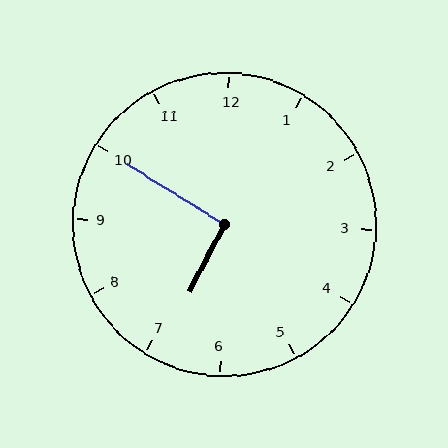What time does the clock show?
6:50.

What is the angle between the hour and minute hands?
Approximately 95 degrees.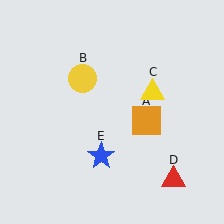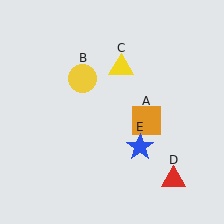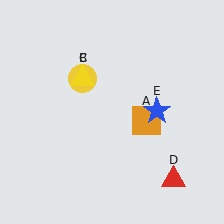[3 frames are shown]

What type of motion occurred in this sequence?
The yellow triangle (object C), blue star (object E) rotated counterclockwise around the center of the scene.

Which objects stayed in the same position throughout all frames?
Orange square (object A) and yellow circle (object B) and red triangle (object D) remained stationary.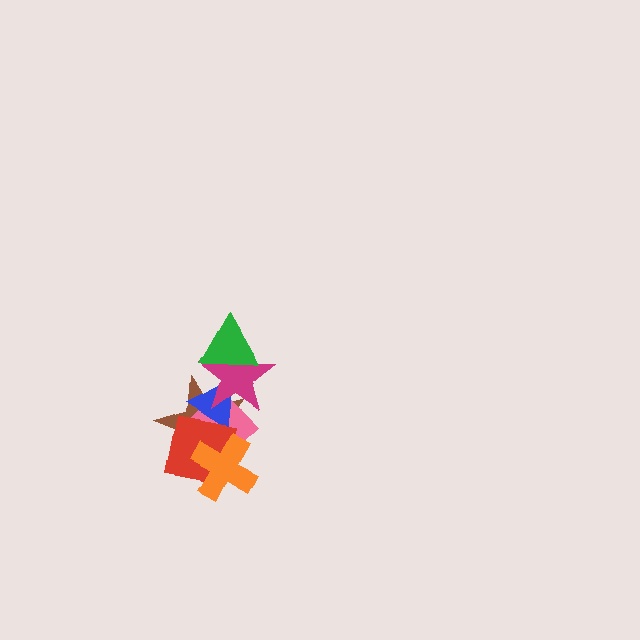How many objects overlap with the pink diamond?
5 objects overlap with the pink diamond.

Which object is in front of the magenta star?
The green triangle is in front of the magenta star.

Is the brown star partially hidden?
Yes, it is partially covered by another shape.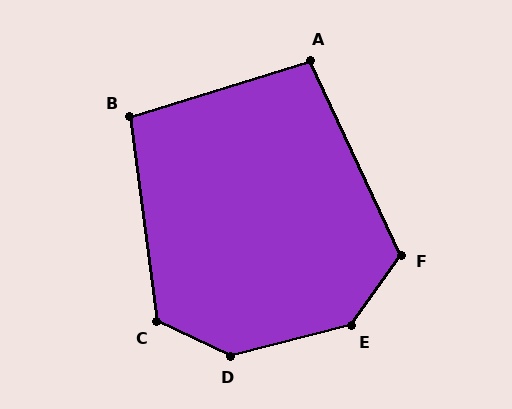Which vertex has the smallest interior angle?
A, at approximately 98 degrees.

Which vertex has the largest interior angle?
D, at approximately 141 degrees.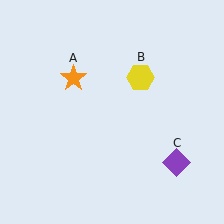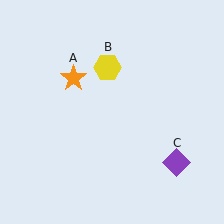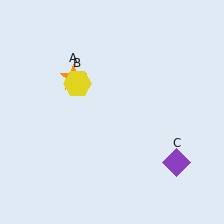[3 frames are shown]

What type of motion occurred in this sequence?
The yellow hexagon (object B) rotated counterclockwise around the center of the scene.